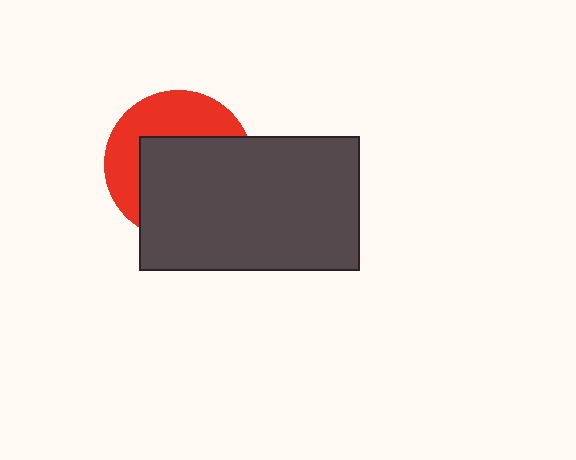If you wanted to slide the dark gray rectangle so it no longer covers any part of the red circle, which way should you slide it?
Slide it toward the lower-right — that is the most direct way to separate the two shapes.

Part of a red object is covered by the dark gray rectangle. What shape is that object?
It is a circle.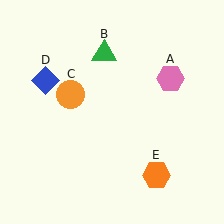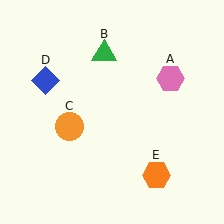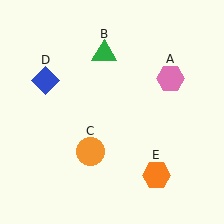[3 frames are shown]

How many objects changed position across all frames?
1 object changed position: orange circle (object C).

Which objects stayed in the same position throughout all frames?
Pink hexagon (object A) and green triangle (object B) and blue diamond (object D) and orange hexagon (object E) remained stationary.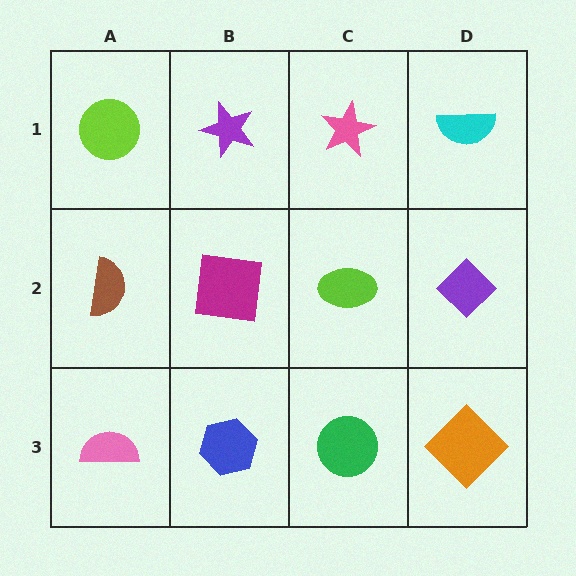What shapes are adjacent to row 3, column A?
A brown semicircle (row 2, column A), a blue hexagon (row 3, column B).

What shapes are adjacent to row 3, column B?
A magenta square (row 2, column B), a pink semicircle (row 3, column A), a green circle (row 3, column C).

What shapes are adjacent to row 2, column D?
A cyan semicircle (row 1, column D), an orange diamond (row 3, column D), a lime ellipse (row 2, column C).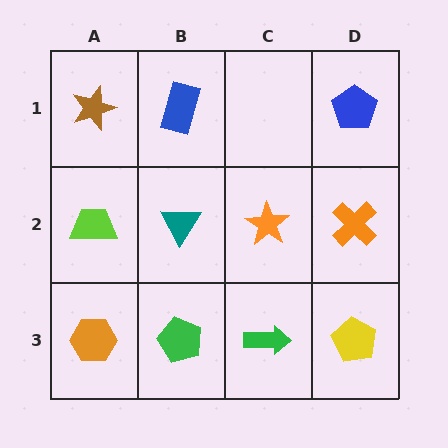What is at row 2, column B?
A teal triangle.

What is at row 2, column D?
An orange cross.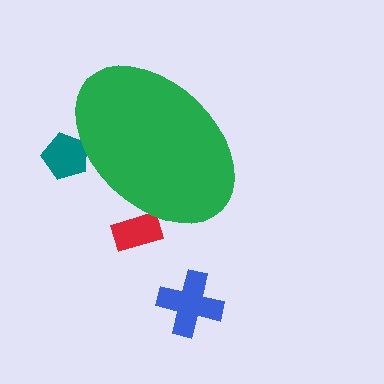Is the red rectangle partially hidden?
Yes, the red rectangle is partially hidden behind the green ellipse.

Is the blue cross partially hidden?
No, the blue cross is fully visible.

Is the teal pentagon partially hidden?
Yes, the teal pentagon is partially hidden behind the green ellipse.